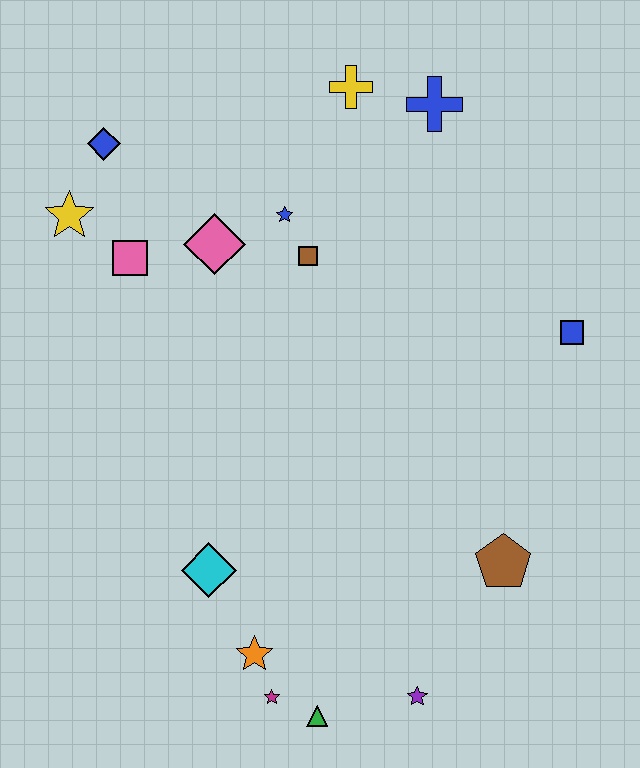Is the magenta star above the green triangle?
Yes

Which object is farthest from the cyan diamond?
The blue cross is farthest from the cyan diamond.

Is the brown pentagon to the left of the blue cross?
No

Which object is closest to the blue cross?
The yellow cross is closest to the blue cross.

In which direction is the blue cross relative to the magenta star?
The blue cross is above the magenta star.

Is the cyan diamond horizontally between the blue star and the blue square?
No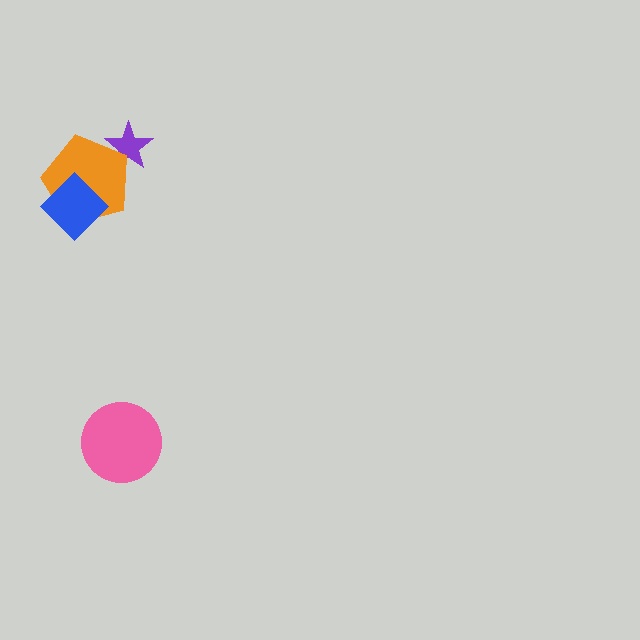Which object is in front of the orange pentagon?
The blue diamond is in front of the orange pentagon.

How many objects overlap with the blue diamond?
1 object overlaps with the blue diamond.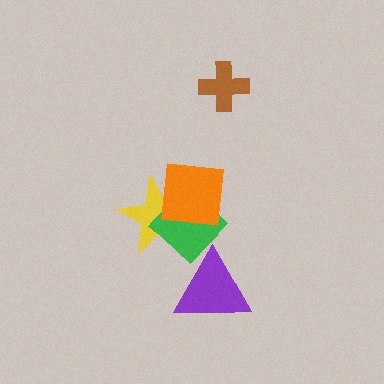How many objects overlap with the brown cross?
0 objects overlap with the brown cross.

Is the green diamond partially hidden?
Yes, it is partially covered by another shape.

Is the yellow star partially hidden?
Yes, it is partially covered by another shape.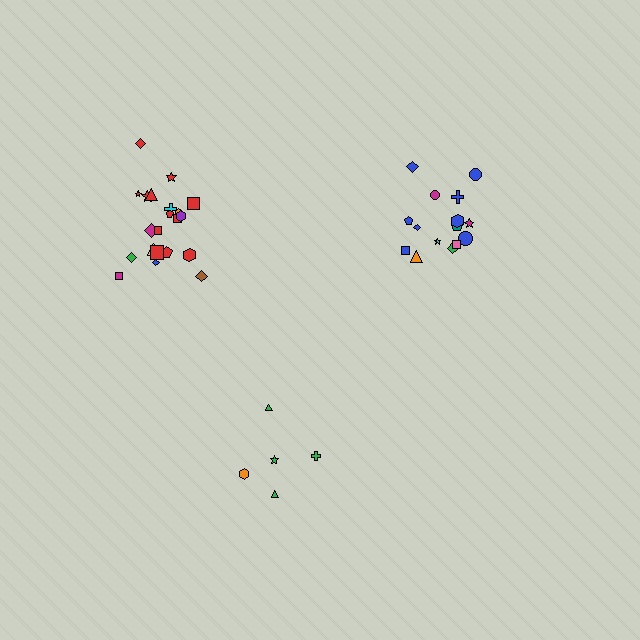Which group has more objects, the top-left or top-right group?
The top-left group.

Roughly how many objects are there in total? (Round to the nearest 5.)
Roughly 40 objects in total.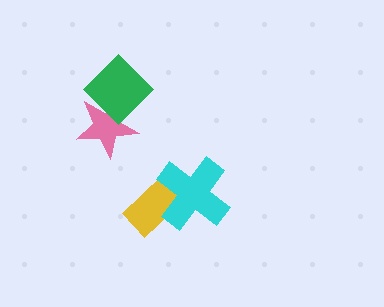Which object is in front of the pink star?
The green diamond is in front of the pink star.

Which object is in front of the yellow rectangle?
The cyan cross is in front of the yellow rectangle.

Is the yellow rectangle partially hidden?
Yes, it is partially covered by another shape.